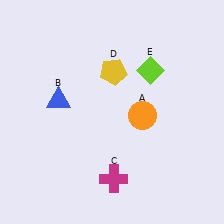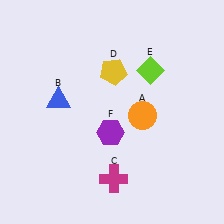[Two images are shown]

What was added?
A purple hexagon (F) was added in Image 2.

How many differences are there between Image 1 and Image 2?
There is 1 difference between the two images.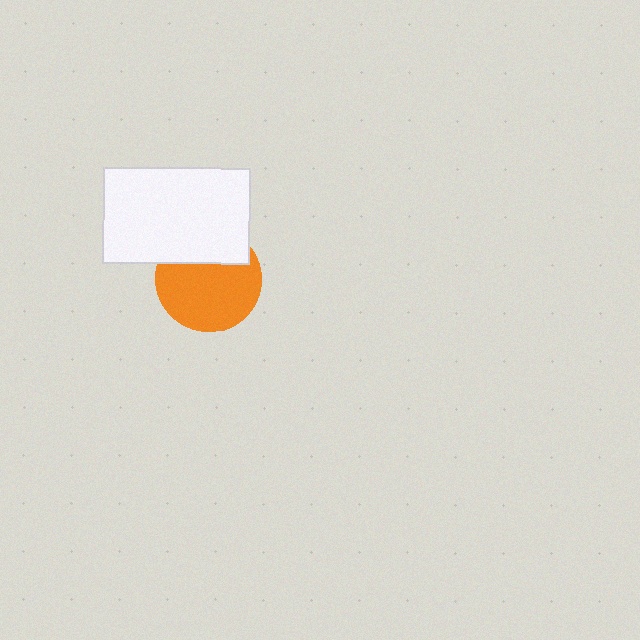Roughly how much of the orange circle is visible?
Most of it is visible (roughly 68%).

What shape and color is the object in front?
The object in front is a white rectangle.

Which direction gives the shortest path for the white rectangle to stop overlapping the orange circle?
Moving up gives the shortest separation.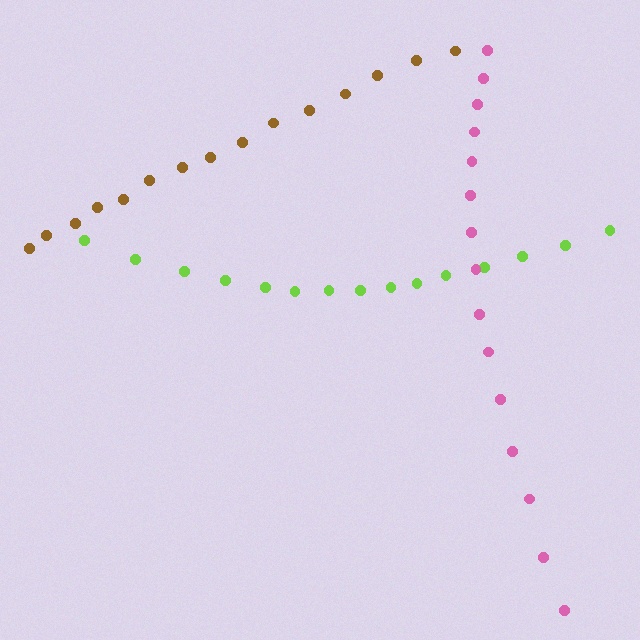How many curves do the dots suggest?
There are 3 distinct paths.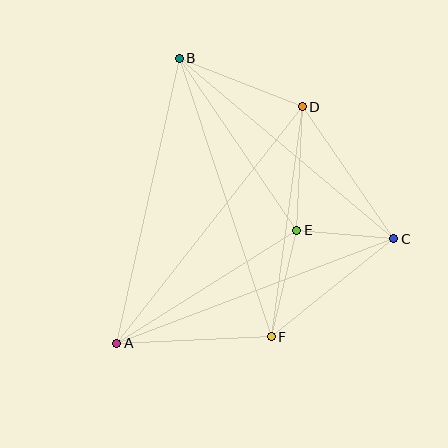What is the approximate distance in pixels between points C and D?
The distance between C and D is approximately 161 pixels.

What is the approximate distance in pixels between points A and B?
The distance between A and B is approximately 291 pixels.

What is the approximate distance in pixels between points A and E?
The distance between A and E is approximately 212 pixels.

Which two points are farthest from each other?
Points A and D are farthest from each other.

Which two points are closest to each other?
Points C and E are closest to each other.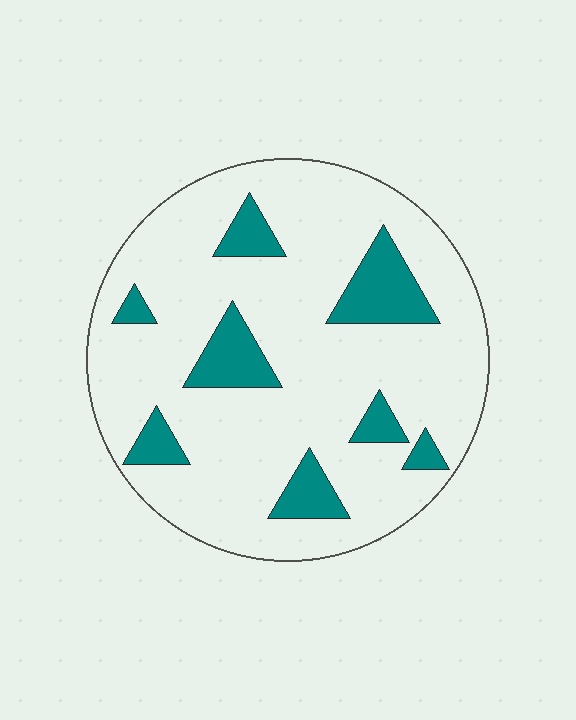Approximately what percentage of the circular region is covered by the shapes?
Approximately 15%.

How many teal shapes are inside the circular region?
8.